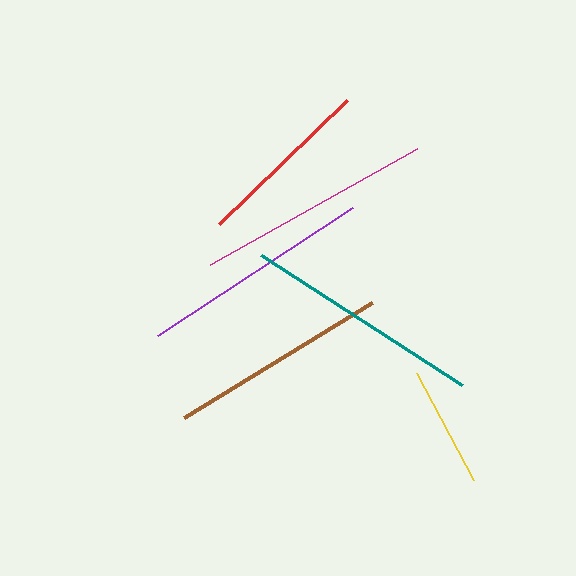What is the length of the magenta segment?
The magenta segment is approximately 237 pixels long.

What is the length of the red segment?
The red segment is approximately 178 pixels long.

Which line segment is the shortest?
The yellow line is the shortest at approximately 122 pixels.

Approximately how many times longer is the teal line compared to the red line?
The teal line is approximately 1.3 times the length of the red line.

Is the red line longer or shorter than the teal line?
The teal line is longer than the red line.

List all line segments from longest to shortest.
From longest to shortest: teal, magenta, purple, brown, red, yellow.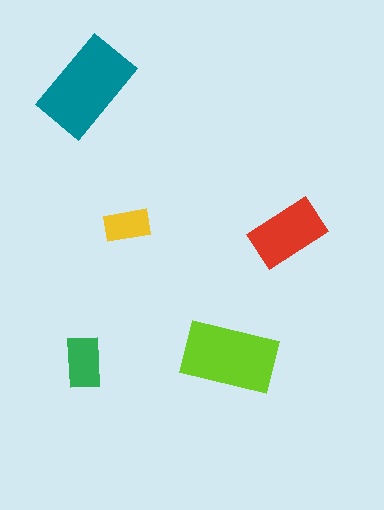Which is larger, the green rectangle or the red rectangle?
The red one.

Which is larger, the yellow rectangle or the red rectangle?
The red one.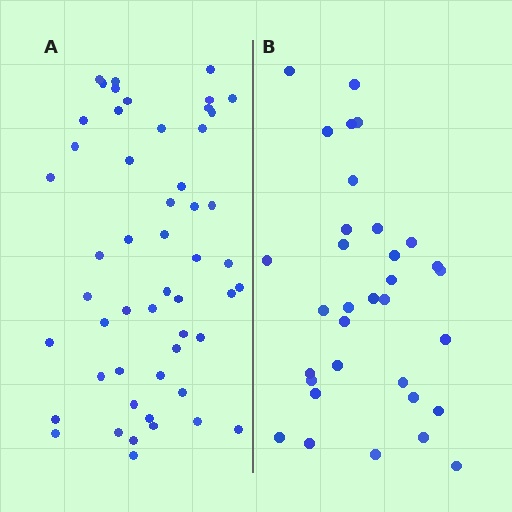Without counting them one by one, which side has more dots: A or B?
Region A (the left region) has more dots.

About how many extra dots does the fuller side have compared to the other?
Region A has approximately 20 more dots than region B.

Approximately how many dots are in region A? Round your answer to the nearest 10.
About 50 dots. (The exact count is 52, which rounds to 50.)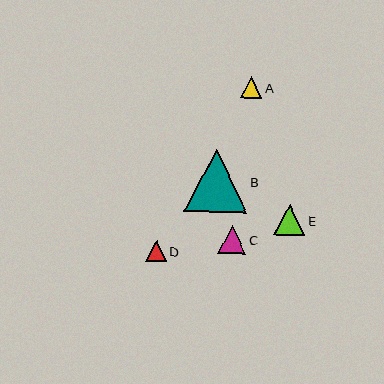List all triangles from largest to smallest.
From largest to smallest: B, E, C, A, D.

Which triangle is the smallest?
Triangle D is the smallest with a size of approximately 20 pixels.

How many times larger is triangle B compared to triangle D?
Triangle B is approximately 3.1 times the size of triangle D.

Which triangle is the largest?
Triangle B is the largest with a size of approximately 63 pixels.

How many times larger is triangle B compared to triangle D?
Triangle B is approximately 3.1 times the size of triangle D.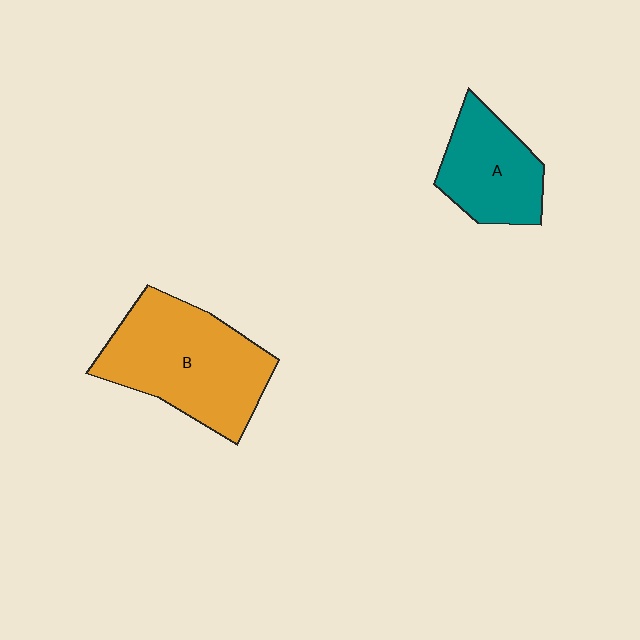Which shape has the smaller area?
Shape A (teal).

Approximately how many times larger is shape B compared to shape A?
Approximately 1.7 times.